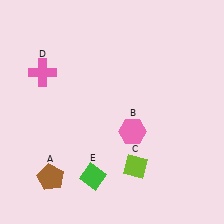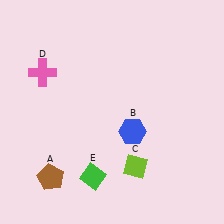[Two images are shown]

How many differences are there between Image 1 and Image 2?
There is 1 difference between the two images.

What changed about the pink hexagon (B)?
In Image 1, B is pink. In Image 2, it changed to blue.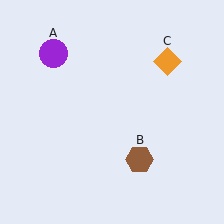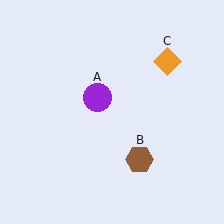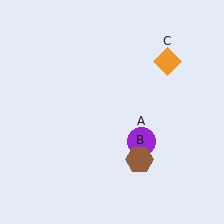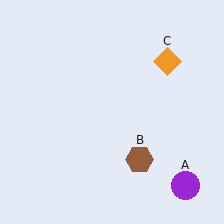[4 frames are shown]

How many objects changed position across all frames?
1 object changed position: purple circle (object A).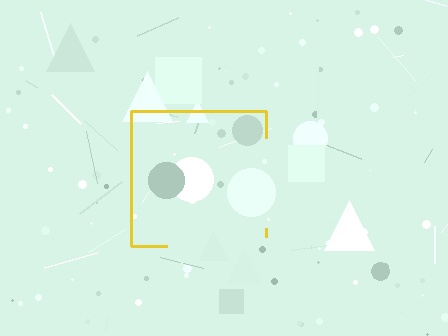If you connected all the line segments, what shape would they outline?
They would outline a square.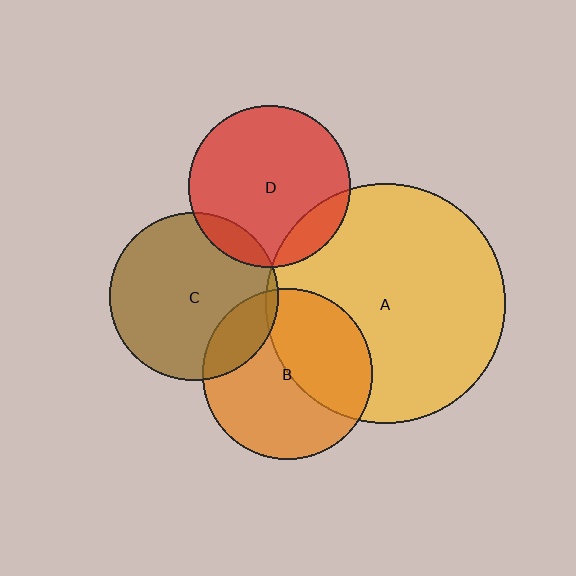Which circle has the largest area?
Circle A (yellow).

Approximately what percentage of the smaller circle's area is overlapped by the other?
Approximately 15%.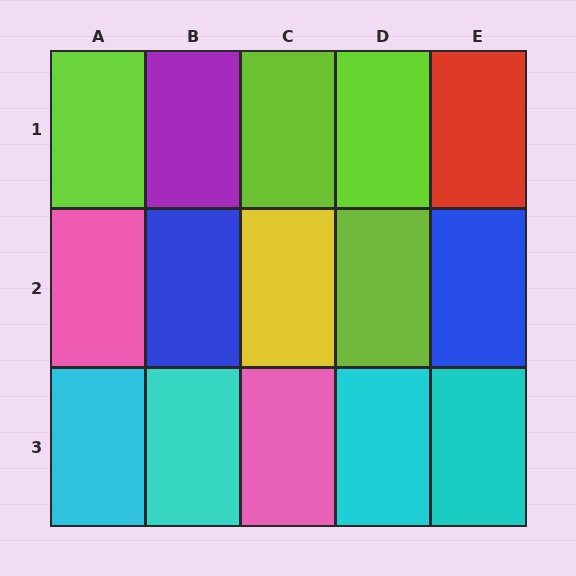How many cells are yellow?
1 cell is yellow.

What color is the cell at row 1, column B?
Purple.